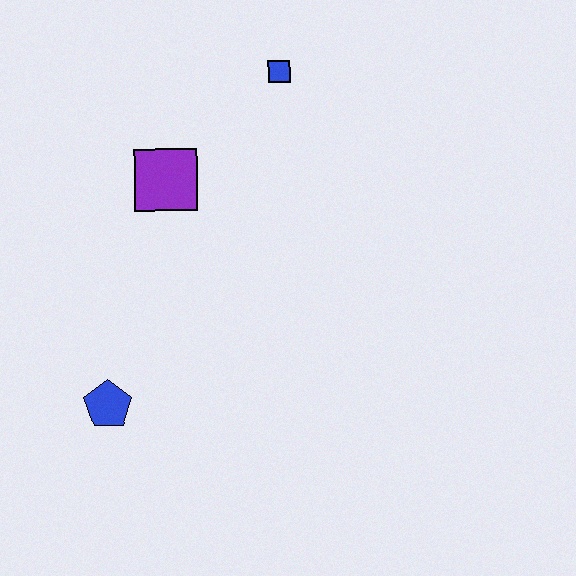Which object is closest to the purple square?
The blue square is closest to the purple square.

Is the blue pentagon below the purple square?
Yes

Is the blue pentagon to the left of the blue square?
Yes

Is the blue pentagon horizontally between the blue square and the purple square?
No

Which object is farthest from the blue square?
The blue pentagon is farthest from the blue square.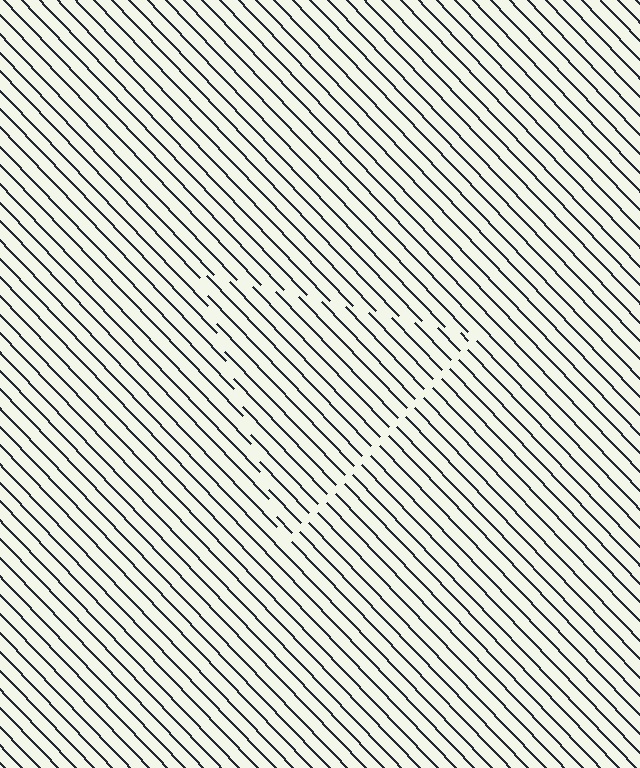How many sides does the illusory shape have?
3 sides — the line-ends trace a triangle.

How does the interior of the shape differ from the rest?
The interior of the shape contains the same grating, shifted by half a period — the contour is defined by the phase discontinuity where line-ends from the inner and outer gratings abut.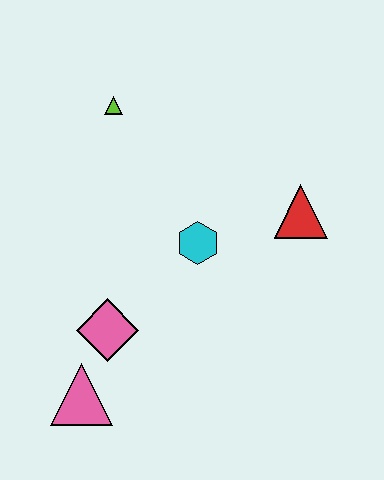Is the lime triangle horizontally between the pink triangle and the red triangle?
Yes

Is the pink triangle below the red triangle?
Yes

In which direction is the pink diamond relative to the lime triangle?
The pink diamond is below the lime triangle.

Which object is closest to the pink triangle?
The pink diamond is closest to the pink triangle.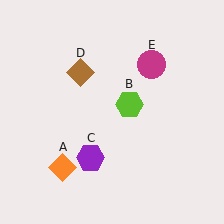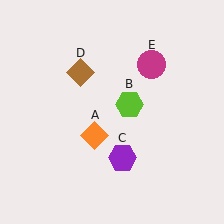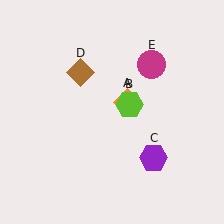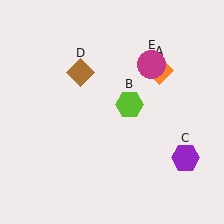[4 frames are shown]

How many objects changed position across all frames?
2 objects changed position: orange diamond (object A), purple hexagon (object C).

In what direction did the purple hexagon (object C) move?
The purple hexagon (object C) moved right.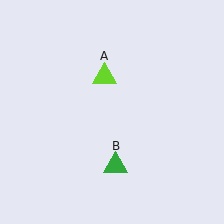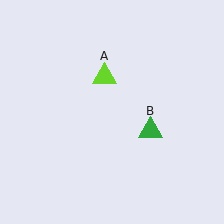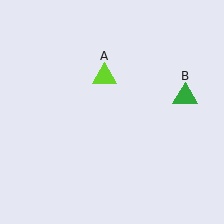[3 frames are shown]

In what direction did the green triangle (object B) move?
The green triangle (object B) moved up and to the right.